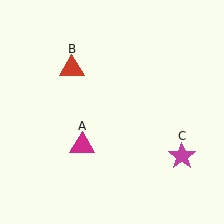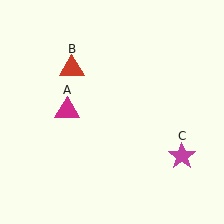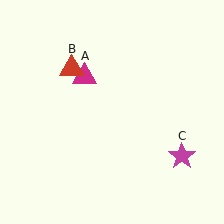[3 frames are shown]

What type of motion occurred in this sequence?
The magenta triangle (object A) rotated clockwise around the center of the scene.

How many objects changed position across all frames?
1 object changed position: magenta triangle (object A).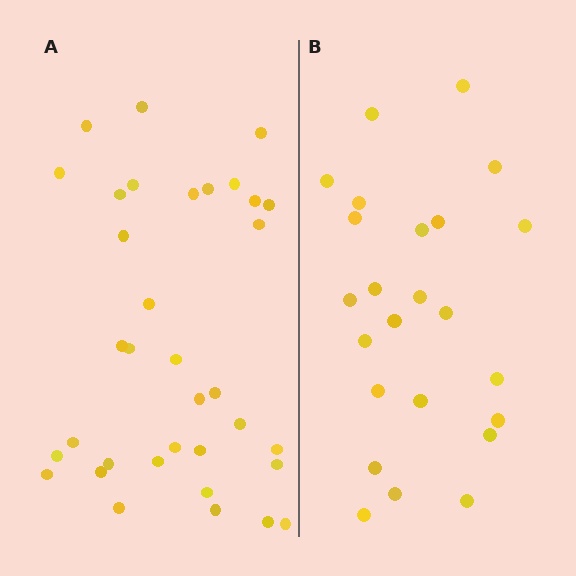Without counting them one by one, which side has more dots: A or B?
Region A (the left region) has more dots.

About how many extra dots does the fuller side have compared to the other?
Region A has roughly 12 or so more dots than region B.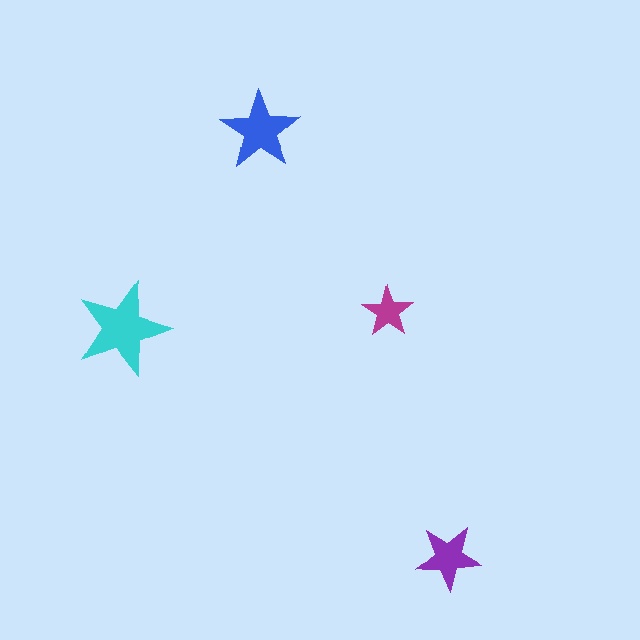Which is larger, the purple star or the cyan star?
The cyan one.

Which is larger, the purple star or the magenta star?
The purple one.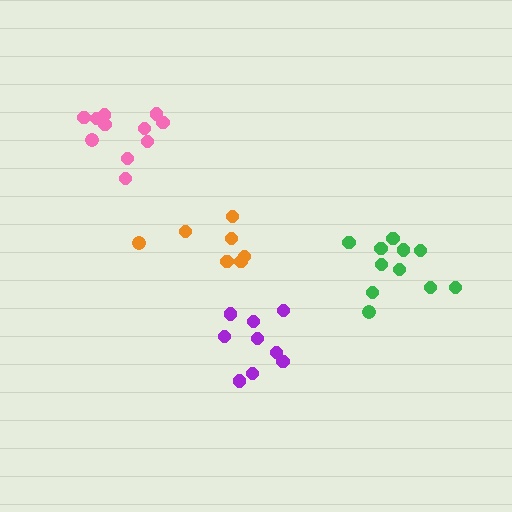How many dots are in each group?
Group 1: 9 dots, Group 2: 11 dots, Group 3: 11 dots, Group 4: 7 dots (38 total).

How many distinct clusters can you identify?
There are 4 distinct clusters.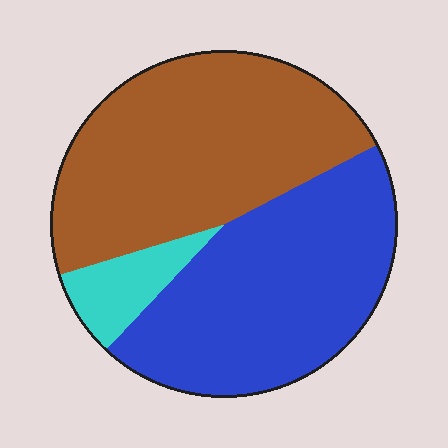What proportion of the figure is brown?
Brown covers 47% of the figure.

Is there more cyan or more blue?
Blue.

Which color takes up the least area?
Cyan, at roughly 10%.